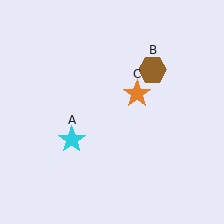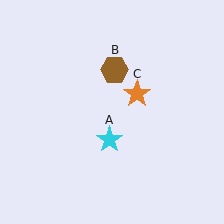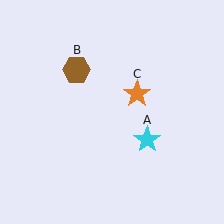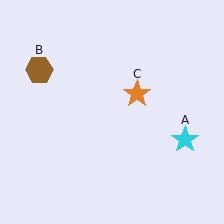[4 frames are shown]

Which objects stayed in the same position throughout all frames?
Orange star (object C) remained stationary.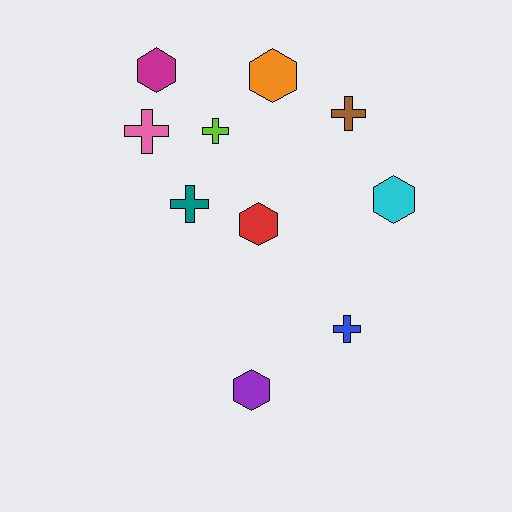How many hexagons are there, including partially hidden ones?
There are 5 hexagons.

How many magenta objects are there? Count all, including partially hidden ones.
There is 1 magenta object.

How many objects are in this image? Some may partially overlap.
There are 10 objects.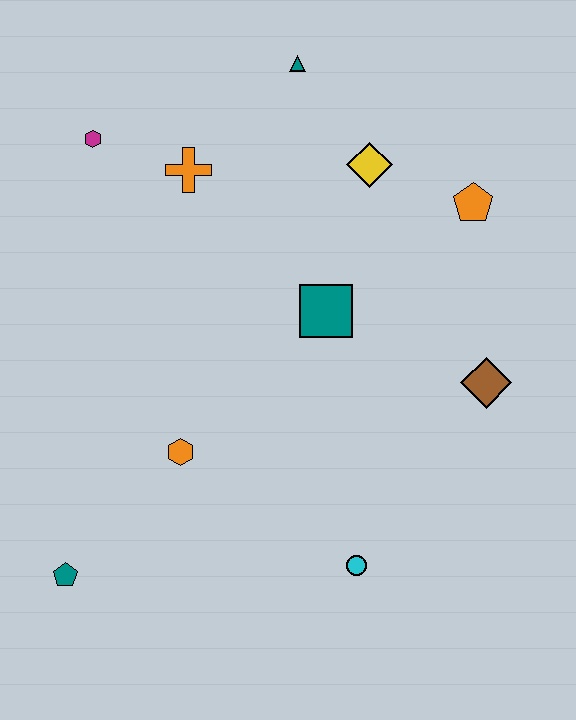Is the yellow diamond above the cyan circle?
Yes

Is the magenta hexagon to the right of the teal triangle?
No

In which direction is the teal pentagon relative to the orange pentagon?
The teal pentagon is to the left of the orange pentagon.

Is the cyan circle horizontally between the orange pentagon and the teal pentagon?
Yes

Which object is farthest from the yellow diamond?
The teal pentagon is farthest from the yellow diamond.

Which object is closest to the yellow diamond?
The orange pentagon is closest to the yellow diamond.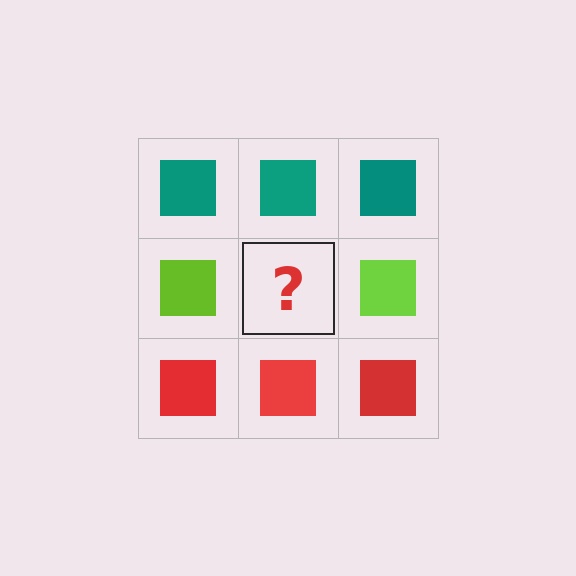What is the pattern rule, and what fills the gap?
The rule is that each row has a consistent color. The gap should be filled with a lime square.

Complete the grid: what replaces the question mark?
The question mark should be replaced with a lime square.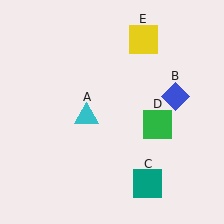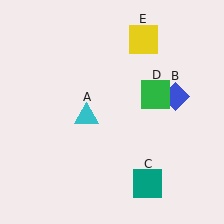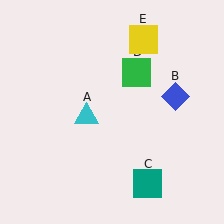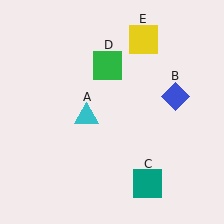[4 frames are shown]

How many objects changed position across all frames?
1 object changed position: green square (object D).